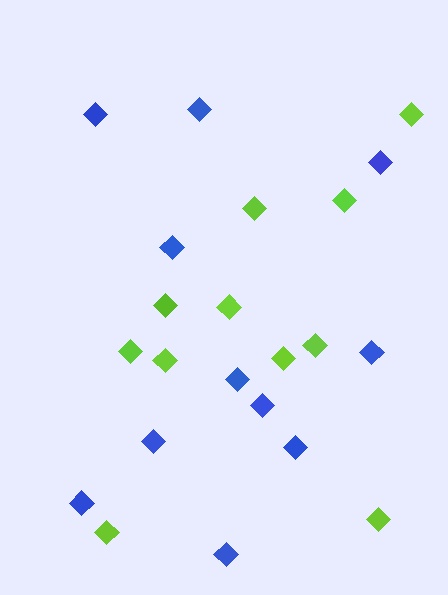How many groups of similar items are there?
There are 2 groups: one group of blue diamonds (11) and one group of lime diamonds (11).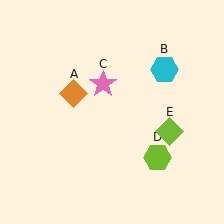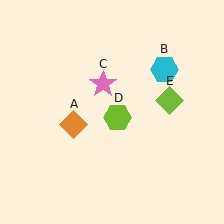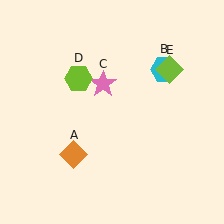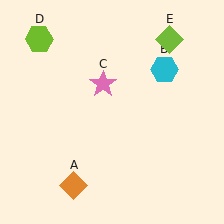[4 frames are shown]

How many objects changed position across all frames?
3 objects changed position: orange diamond (object A), lime hexagon (object D), lime diamond (object E).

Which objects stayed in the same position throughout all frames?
Cyan hexagon (object B) and pink star (object C) remained stationary.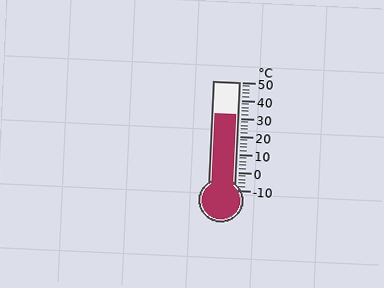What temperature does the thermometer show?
The thermometer shows approximately 32°C.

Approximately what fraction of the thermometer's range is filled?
The thermometer is filled to approximately 70% of its range.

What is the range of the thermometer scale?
The thermometer scale ranges from -10°C to 50°C.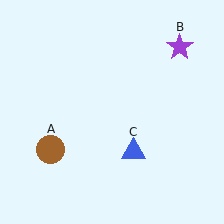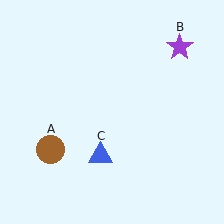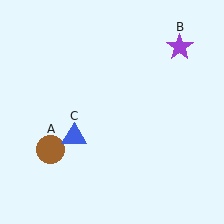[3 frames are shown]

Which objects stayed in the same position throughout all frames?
Brown circle (object A) and purple star (object B) remained stationary.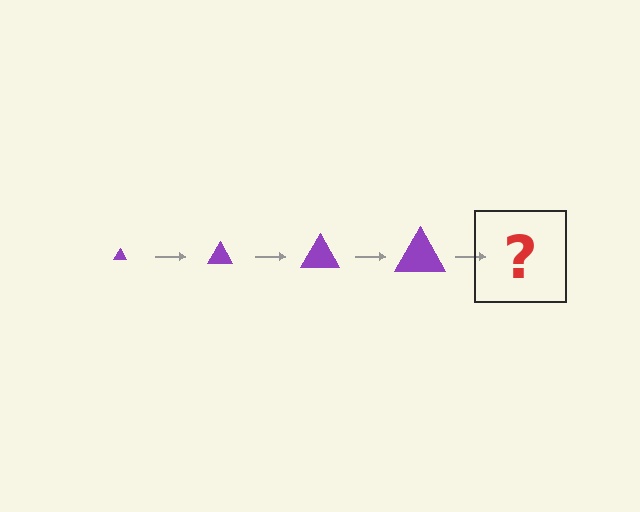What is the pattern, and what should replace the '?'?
The pattern is that the triangle gets progressively larger each step. The '?' should be a purple triangle, larger than the previous one.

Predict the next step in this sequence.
The next step is a purple triangle, larger than the previous one.